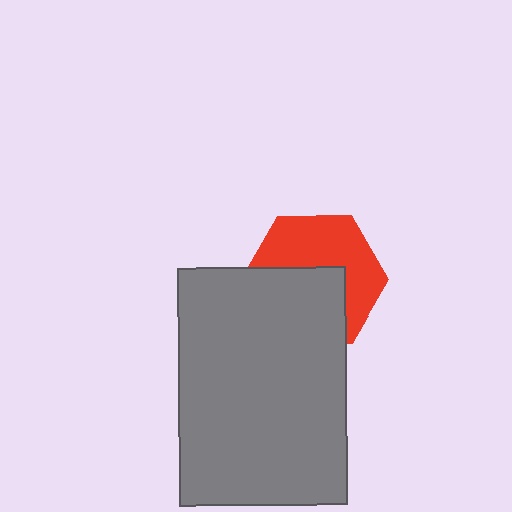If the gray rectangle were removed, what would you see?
You would see the complete red hexagon.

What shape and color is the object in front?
The object in front is a gray rectangle.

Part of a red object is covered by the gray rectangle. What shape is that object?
It is a hexagon.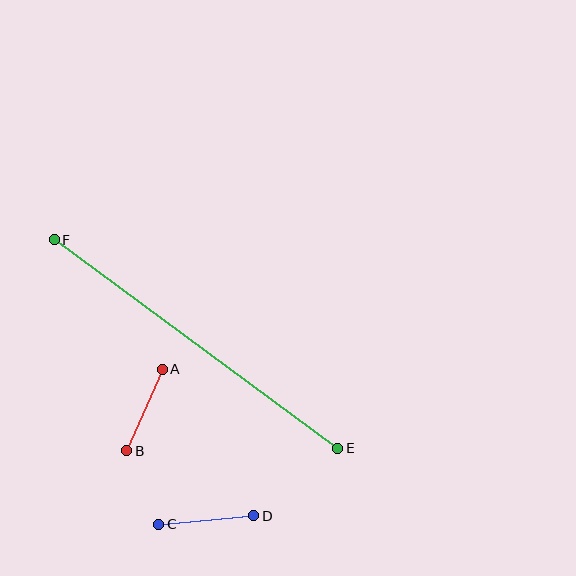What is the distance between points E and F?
The distance is approximately 352 pixels.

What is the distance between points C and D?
The distance is approximately 95 pixels.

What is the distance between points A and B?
The distance is approximately 89 pixels.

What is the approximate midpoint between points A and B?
The midpoint is at approximately (145, 410) pixels.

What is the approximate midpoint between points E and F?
The midpoint is at approximately (196, 344) pixels.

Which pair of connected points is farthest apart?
Points E and F are farthest apart.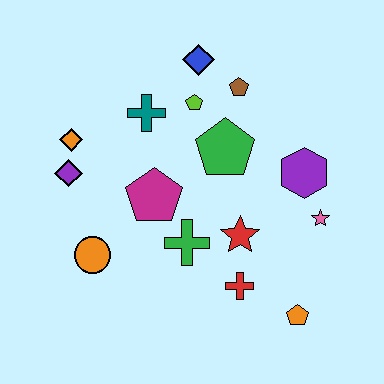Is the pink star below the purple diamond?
Yes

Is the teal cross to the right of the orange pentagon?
No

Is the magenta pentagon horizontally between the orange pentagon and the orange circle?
Yes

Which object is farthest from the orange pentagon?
The orange diamond is farthest from the orange pentagon.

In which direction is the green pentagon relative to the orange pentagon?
The green pentagon is above the orange pentagon.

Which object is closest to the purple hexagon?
The pink star is closest to the purple hexagon.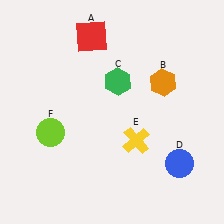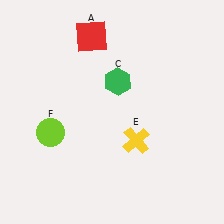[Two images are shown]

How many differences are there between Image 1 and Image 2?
There are 2 differences between the two images.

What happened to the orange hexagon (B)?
The orange hexagon (B) was removed in Image 2. It was in the top-right area of Image 1.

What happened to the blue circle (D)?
The blue circle (D) was removed in Image 2. It was in the bottom-right area of Image 1.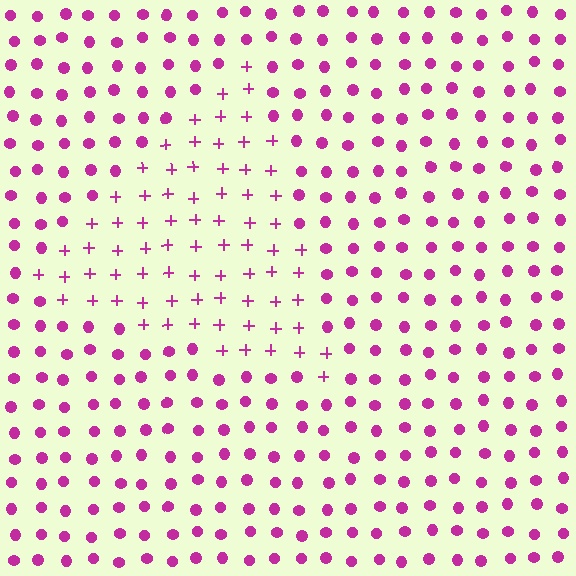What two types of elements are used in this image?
The image uses plus signs inside the triangle region and circles outside it.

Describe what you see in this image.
The image is filled with small magenta elements arranged in a uniform grid. A triangle-shaped region contains plus signs, while the surrounding area contains circles. The boundary is defined purely by the change in element shape.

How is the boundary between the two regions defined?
The boundary is defined by a change in element shape: plus signs inside vs. circles outside. All elements share the same color and spacing.